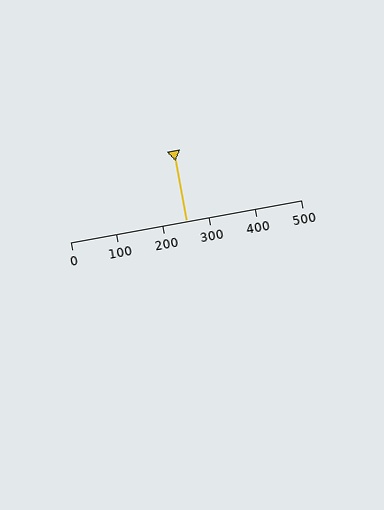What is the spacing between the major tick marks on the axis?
The major ticks are spaced 100 apart.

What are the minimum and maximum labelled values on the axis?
The axis runs from 0 to 500.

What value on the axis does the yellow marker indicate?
The marker indicates approximately 250.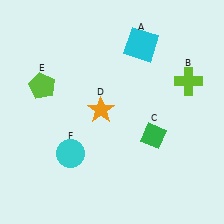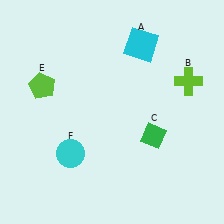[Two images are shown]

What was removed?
The orange star (D) was removed in Image 2.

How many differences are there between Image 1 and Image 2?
There is 1 difference between the two images.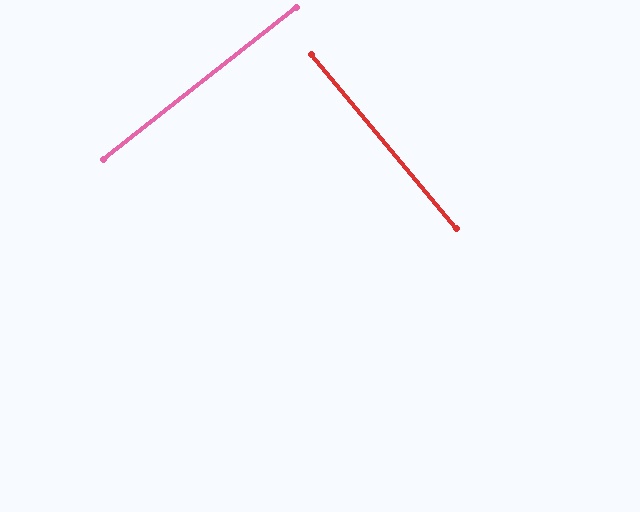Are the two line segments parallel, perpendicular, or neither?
Perpendicular — they meet at approximately 88°.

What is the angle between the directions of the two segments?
Approximately 88 degrees.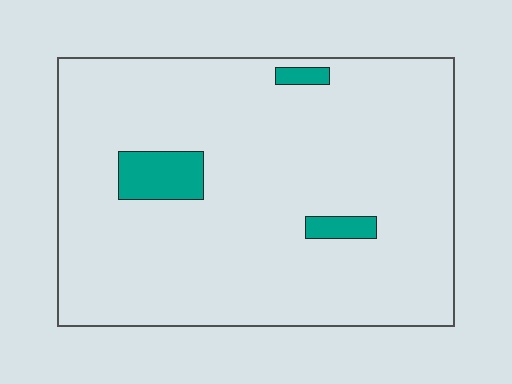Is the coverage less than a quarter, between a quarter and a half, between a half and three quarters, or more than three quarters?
Less than a quarter.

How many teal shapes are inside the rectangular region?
3.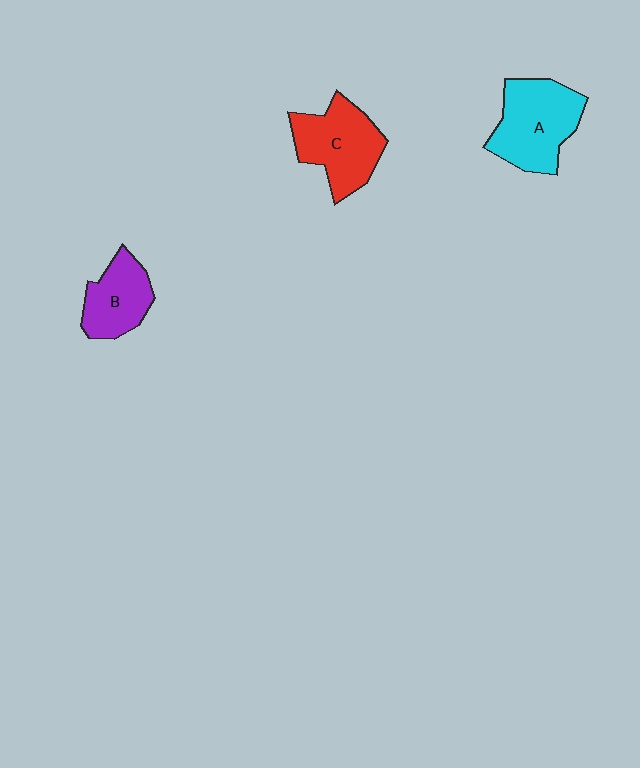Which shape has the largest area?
Shape A (cyan).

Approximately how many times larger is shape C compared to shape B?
Approximately 1.4 times.